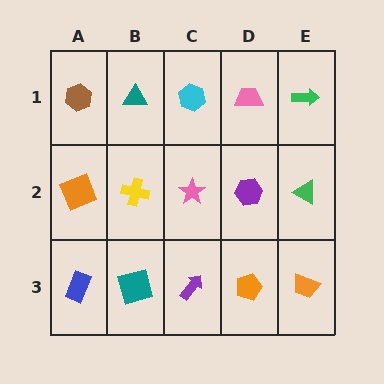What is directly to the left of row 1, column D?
A cyan hexagon.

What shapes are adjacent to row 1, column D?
A purple hexagon (row 2, column D), a cyan hexagon (row 1, column C), a green arrow (row 1, column E).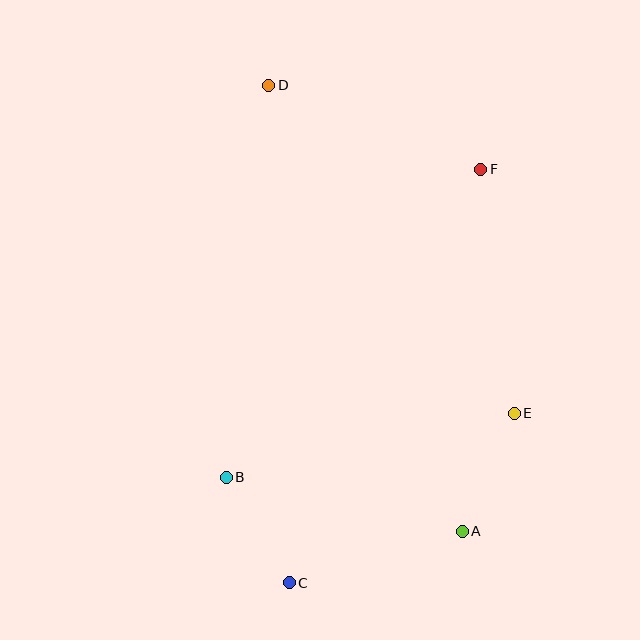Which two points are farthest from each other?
Points C and D are farthest from each other.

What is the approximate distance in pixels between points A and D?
The distance between A and D is approximately 486 pixels.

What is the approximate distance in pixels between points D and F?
The distance between D and F is approximately 228 pixels.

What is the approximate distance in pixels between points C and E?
The distance between C and E is approximately 282 pixels.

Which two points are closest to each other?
Points B and C are closest to each other.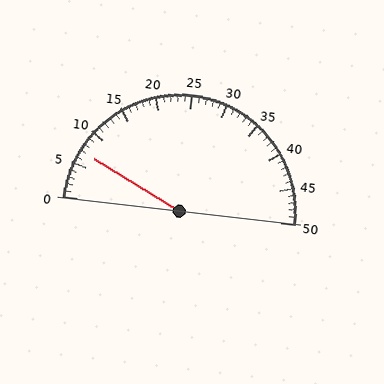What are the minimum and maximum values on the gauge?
The gauge ranges from 0 to 50.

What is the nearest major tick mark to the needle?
The nearest major tick mark is 5.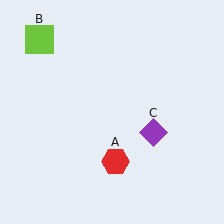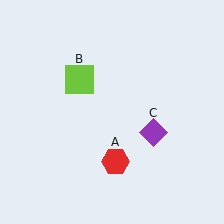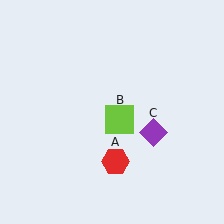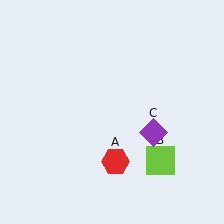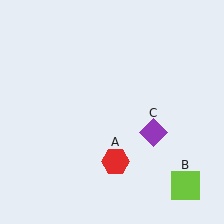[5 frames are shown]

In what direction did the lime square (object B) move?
The lime square (object B) moved down and to the right.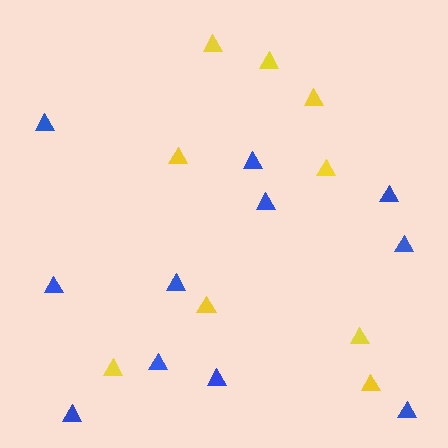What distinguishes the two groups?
There are 2 groups: one group of yellow triangles (9) and one group of blue triangles (11).